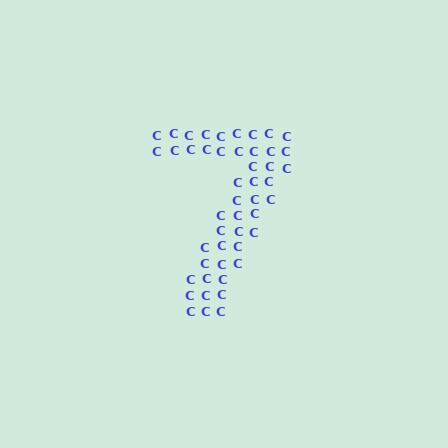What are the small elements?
The small elements are letter C's.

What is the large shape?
The large shape is the digit 7.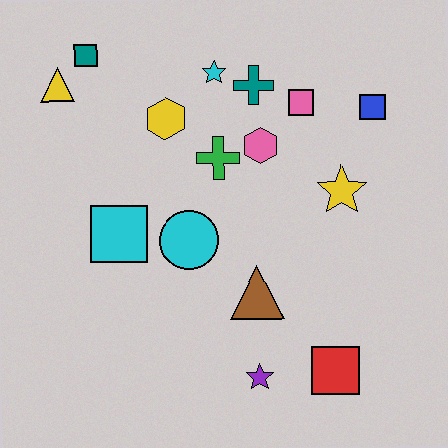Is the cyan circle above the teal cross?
No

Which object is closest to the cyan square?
The cyan circle is closest to the cyan square.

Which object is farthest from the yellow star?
The yellow triangle is farthest from the yellow star.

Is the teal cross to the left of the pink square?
Yes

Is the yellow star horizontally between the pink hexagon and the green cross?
No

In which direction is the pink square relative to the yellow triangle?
The pink square is to the right of the yellow triangle.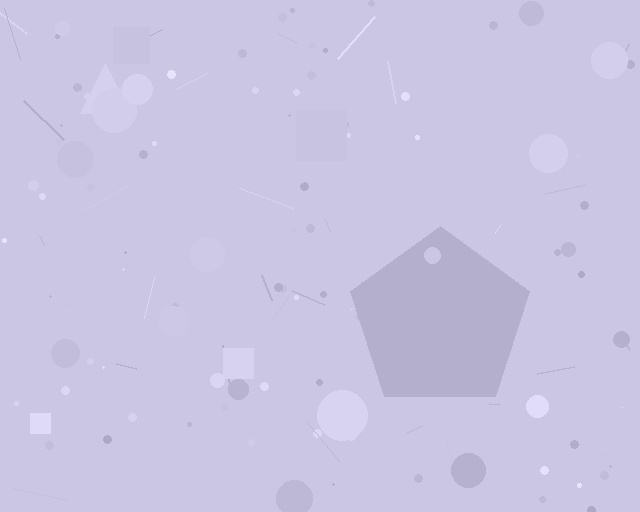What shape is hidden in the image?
A pentagon is hidden in the image.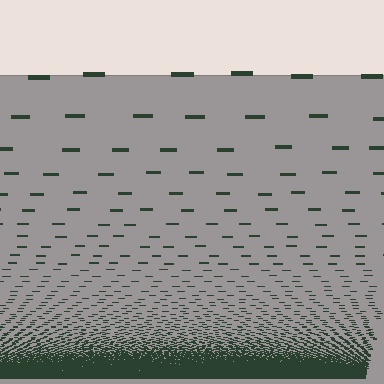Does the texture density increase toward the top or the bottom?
Density increases toward the bottom.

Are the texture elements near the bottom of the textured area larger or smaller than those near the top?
Smaller. The gradient is inverted — elements near the bottom are smaller and denser.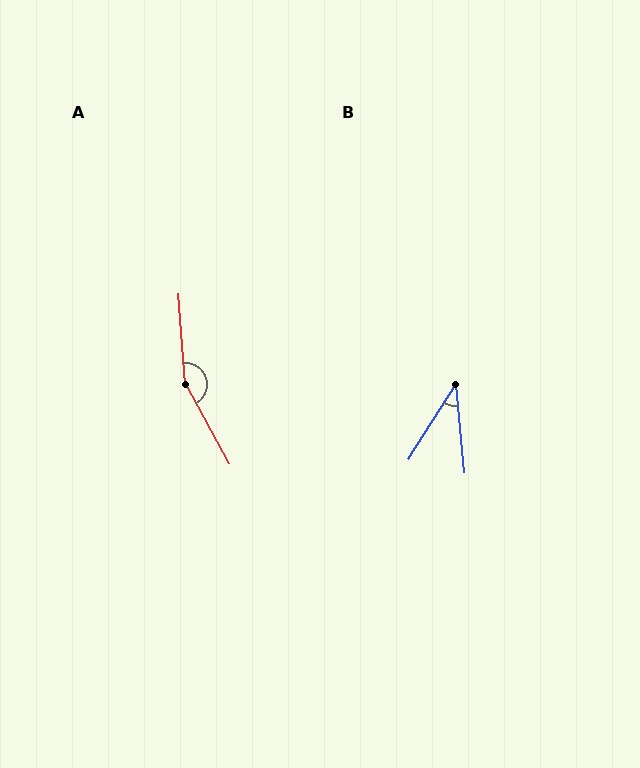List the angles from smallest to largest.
B (38°), A (155°).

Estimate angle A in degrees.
Approximately 155 degrees.